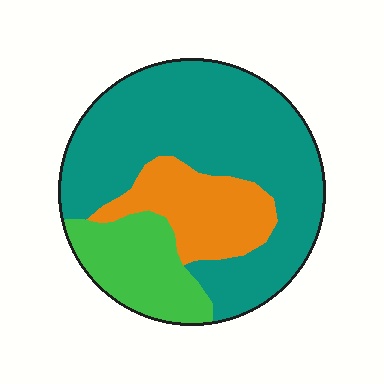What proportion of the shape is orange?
Orange covers 19% of the shape.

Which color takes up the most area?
Teal, at roughly 60%.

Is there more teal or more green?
Teal.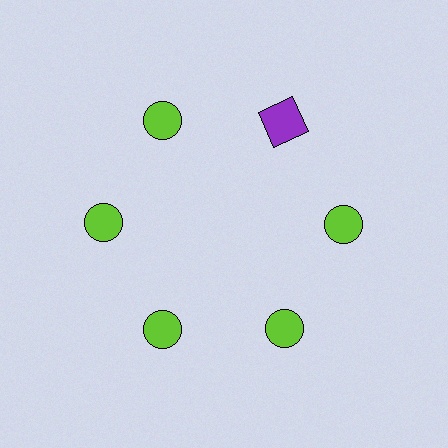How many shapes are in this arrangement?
There are 6 shapes arranged in a ring pattern.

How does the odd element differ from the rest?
It differs in both color (purple instead of lime) and shape (square instead of circle).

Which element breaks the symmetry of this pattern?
The purple square at roughly the 1 o'clock position breaks the symmetry. All other shapes are lime circles.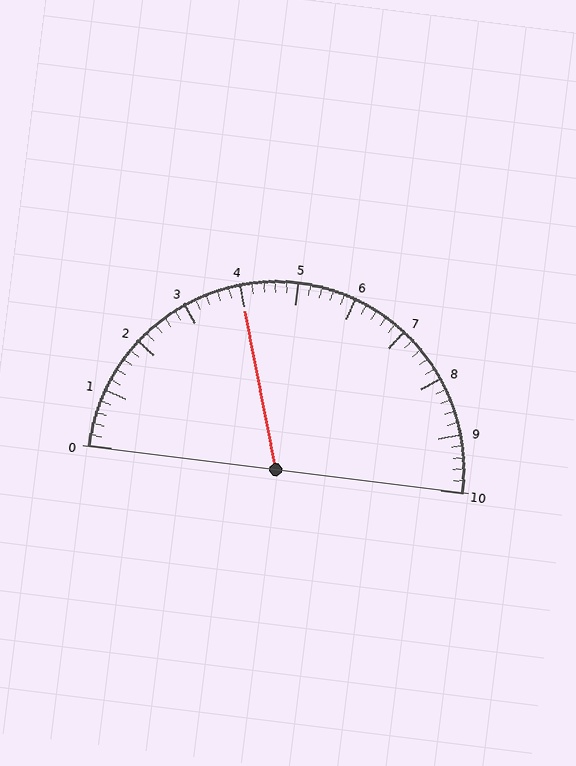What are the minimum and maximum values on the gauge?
The gauge ranges from 0 to 10.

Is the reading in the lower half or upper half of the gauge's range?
The reading is in the lower half of the range (0 to 10).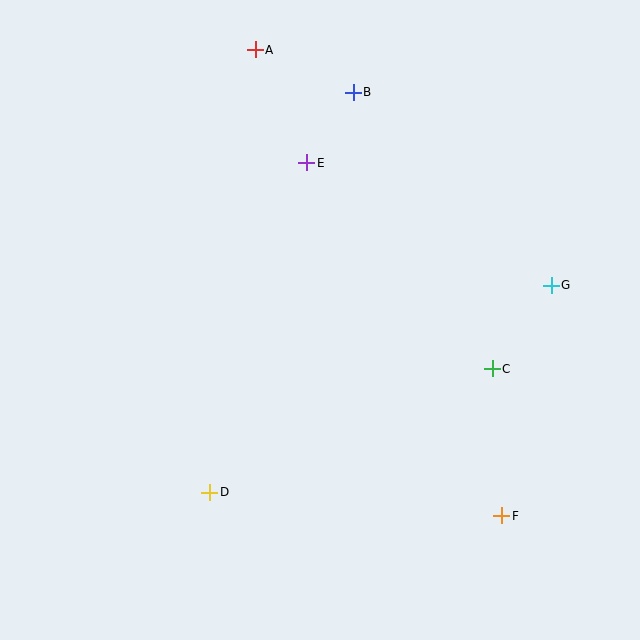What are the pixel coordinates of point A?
Point A is at (255, 50).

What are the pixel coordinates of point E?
Point E is at (307, 163).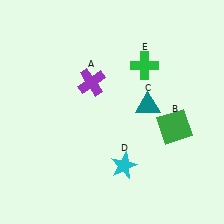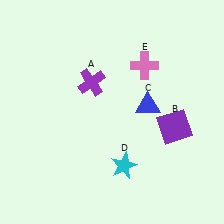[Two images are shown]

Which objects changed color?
B changed from green to purple. C changed from teal to blue. E changed from green to pink.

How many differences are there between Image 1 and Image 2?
There are 3 differences between the two images.